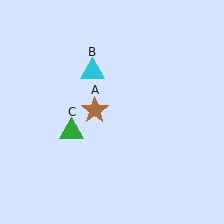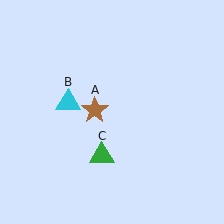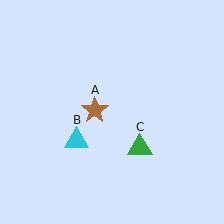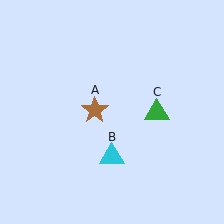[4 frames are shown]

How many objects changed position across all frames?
2 objects changed position: cyan triangle (object B), green triangle (object C).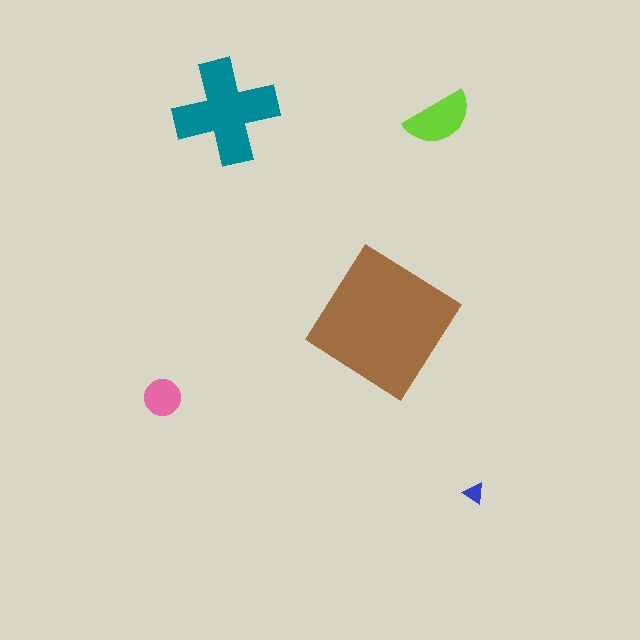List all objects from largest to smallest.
The brown diamond, the teal cross, the lime semicircle, the pink circle, the blue triangle.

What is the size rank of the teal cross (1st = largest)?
2nd.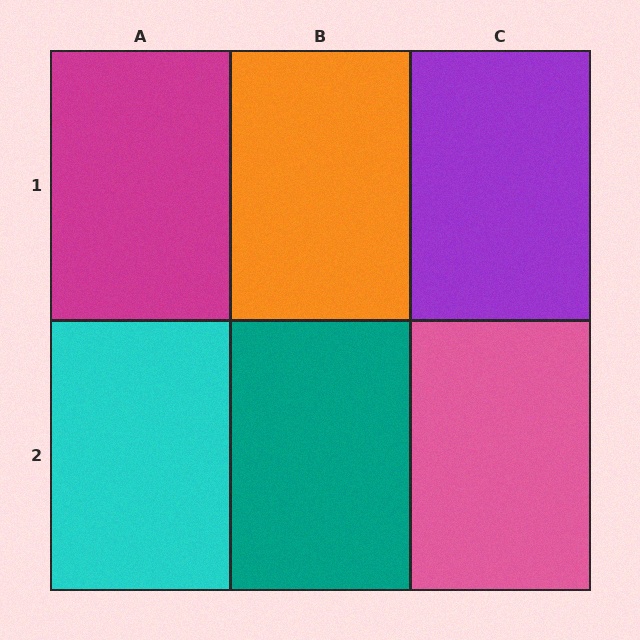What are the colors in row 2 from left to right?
Cyan, teal, pink.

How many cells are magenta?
1 cell is magenta.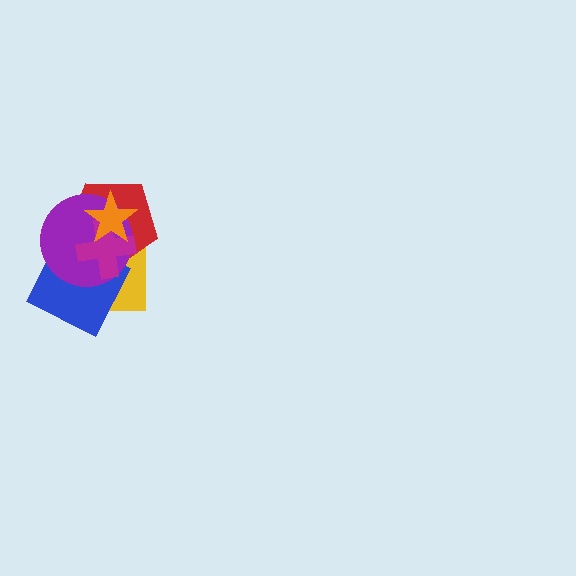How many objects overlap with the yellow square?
5 objects overlap with the yellow square.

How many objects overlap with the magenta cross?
5 objects overlap with the magenta cross.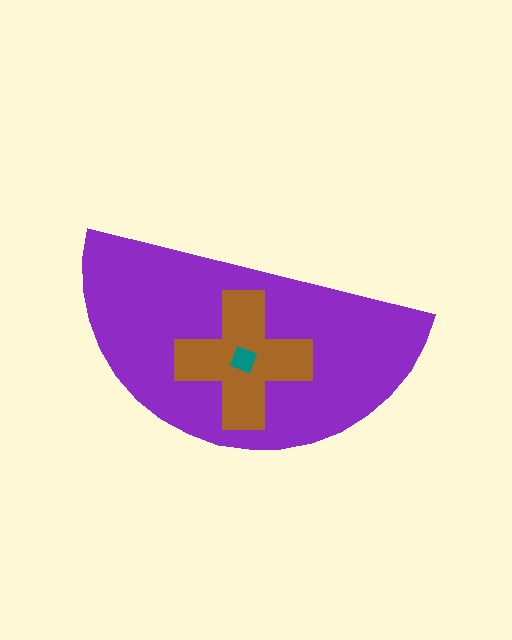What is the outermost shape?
The purple semicircle.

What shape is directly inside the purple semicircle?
The brown cross.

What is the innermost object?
The teal diamond.